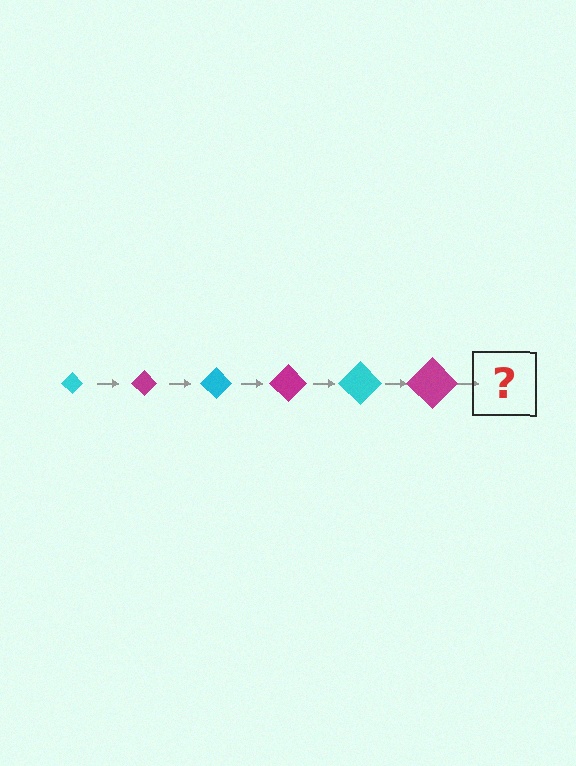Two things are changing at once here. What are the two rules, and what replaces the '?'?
The two rules are that the diamond grows larger each step and the color cycles through cyan and magenta. The '?' should be a cyan diamond, larger than the previous one.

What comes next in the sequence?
The next element should be a cyan diamond, larger than the previous one.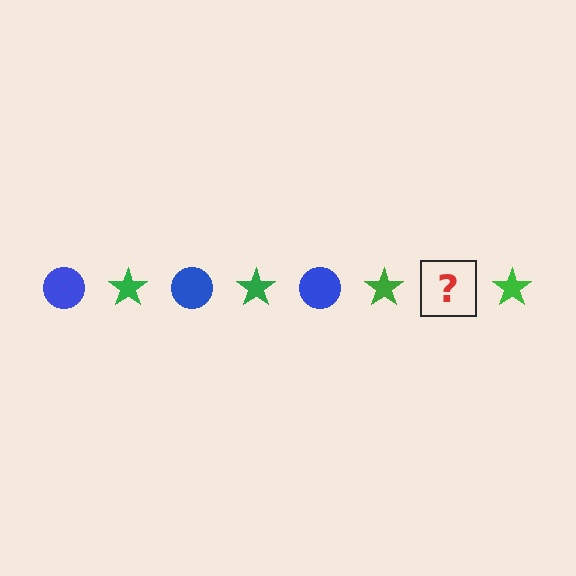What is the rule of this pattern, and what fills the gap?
The rule is that the pattern alternates between blue circle and green star. The gap should be filled with a blue circle.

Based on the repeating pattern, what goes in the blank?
The blank should be a blue circle.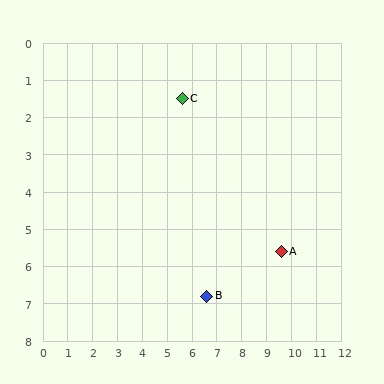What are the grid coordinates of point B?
Point B is at approximately (6.6, 6.8).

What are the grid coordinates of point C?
Point C is at approximately (5.6, 1.5).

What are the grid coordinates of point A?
Point A is at approximately (9.6, 5.6).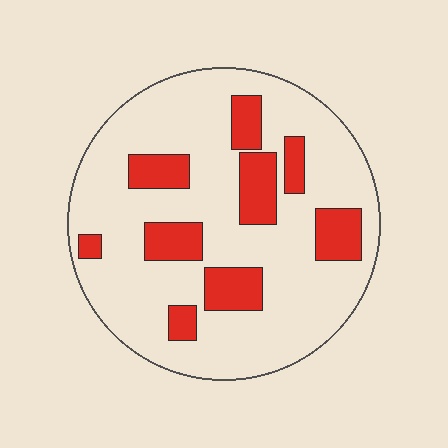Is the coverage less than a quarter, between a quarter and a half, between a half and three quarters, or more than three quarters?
Less than a quarter.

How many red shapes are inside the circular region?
9.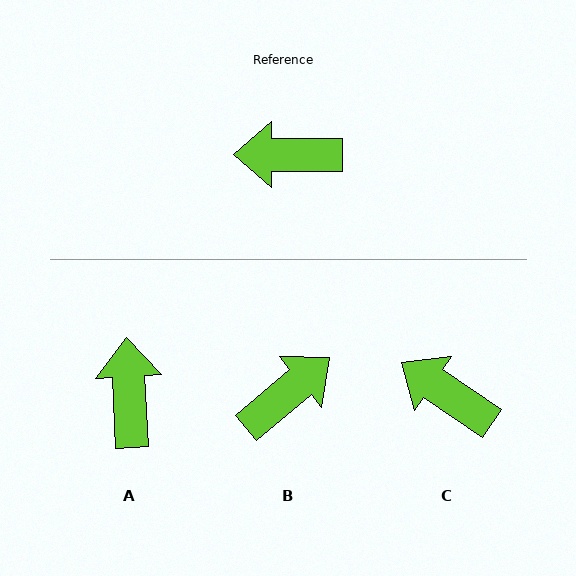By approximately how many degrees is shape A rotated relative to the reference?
Approximately 87 degrees clockwise.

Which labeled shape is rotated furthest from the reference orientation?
B, about 140 degrees away.